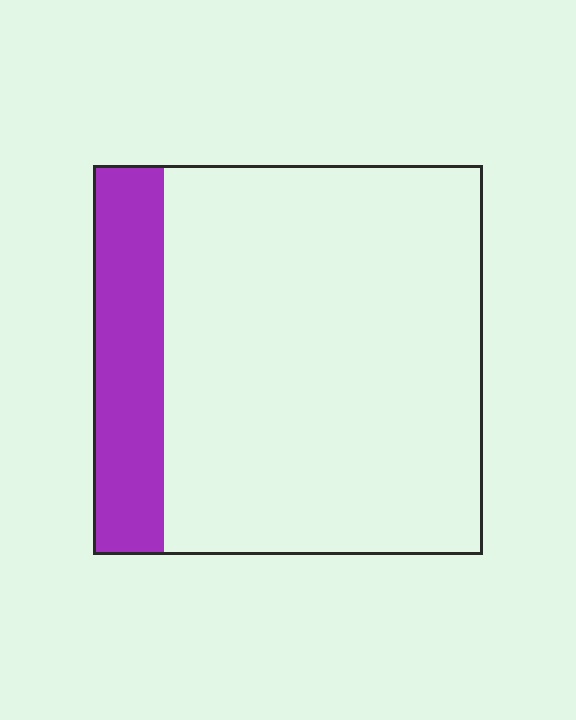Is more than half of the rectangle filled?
No.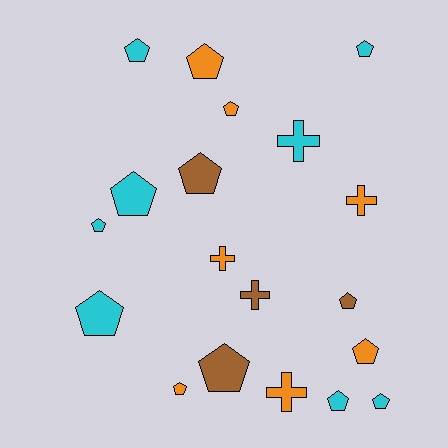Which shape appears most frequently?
Pentagon, with 14 objects.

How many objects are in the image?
There are 19 objects.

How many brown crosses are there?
There is 1 brown cross.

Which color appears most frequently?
Cyan, with 8 objects.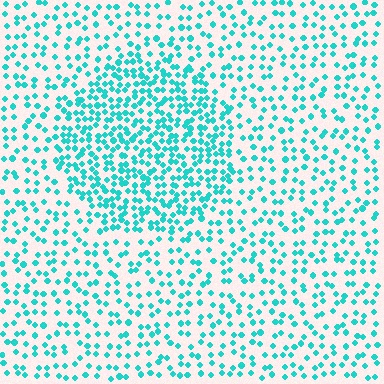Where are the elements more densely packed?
The elements are more densely packed inside the circle boundary.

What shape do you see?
I see a circle.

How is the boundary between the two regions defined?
The boundary is defined by a change in element density (approximately 2.0x ratio). All elements are the same color, size, and shape.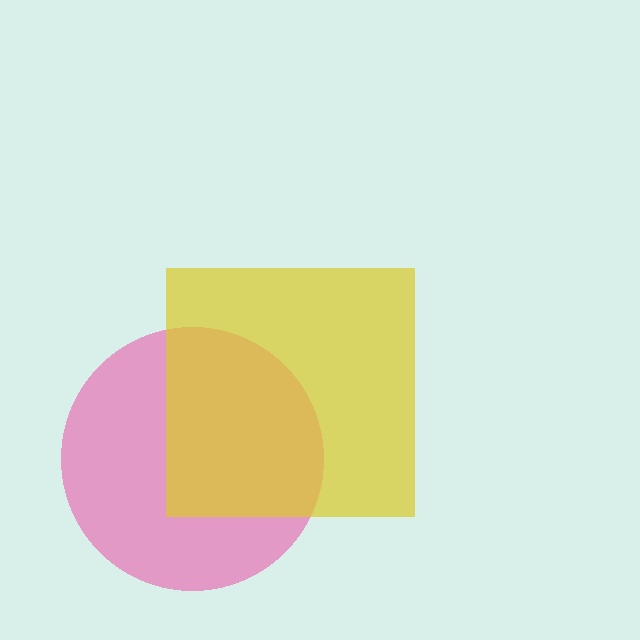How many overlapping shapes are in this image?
There are 2 overlapping shapes in the image.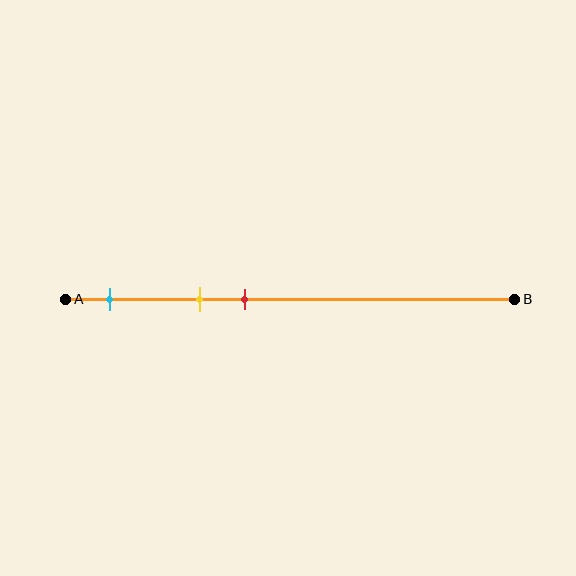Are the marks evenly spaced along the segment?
Yes, the marks are approximately evenly spaced.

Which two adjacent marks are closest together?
The yellow and red marks are the closest adjacent pair.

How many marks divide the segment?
There are 3 marks dividing the segment.